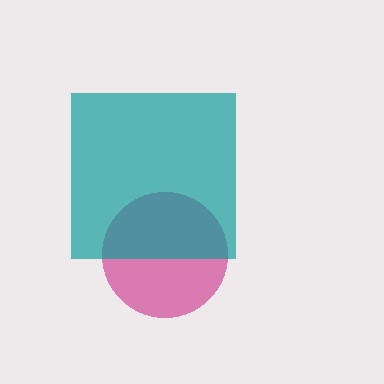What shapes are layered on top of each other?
The layered shapes are: a magenta circle, a teal square.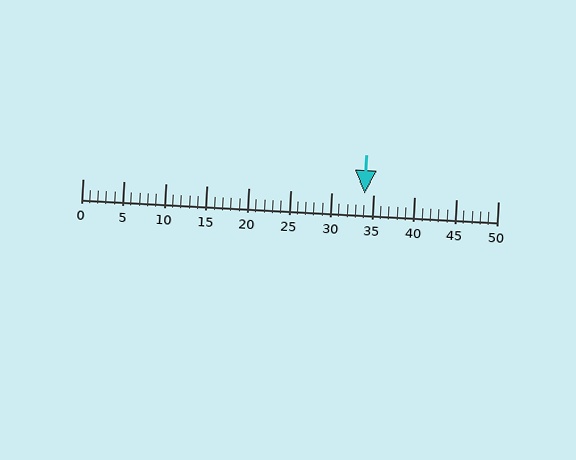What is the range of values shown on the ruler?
The ruler shows values from 0 to 50.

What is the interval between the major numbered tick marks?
The major tick marks are spaced 5 units apart.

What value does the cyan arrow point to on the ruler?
The cyan arrow points to approximately 34.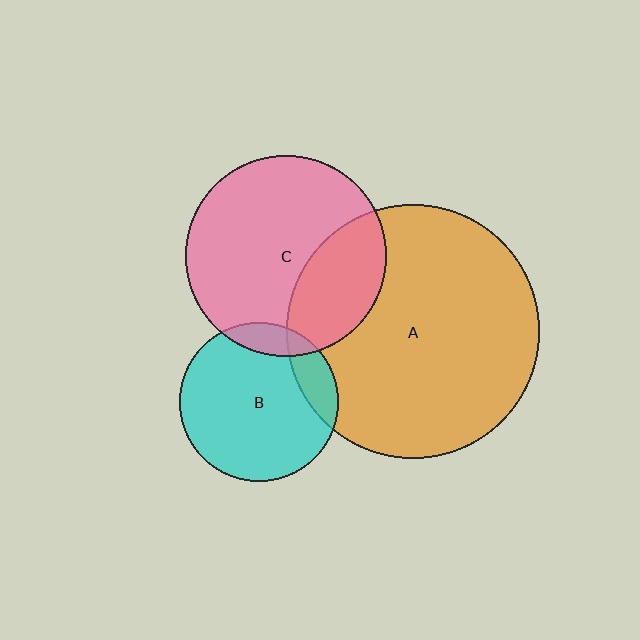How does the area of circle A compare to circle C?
Approximately 1.6 times.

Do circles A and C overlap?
Yes.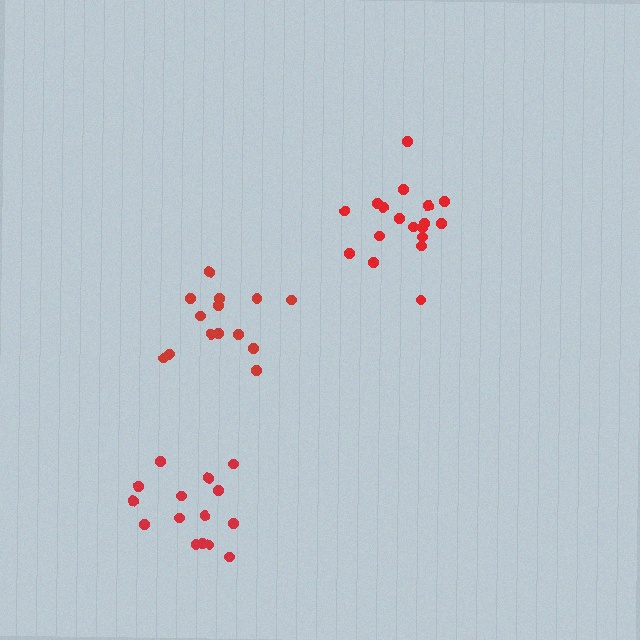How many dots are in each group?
Group 1: 14 dots, Group 2: 18 dots, Group 3: 15 dots (47 total).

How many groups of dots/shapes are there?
There are 3 groups.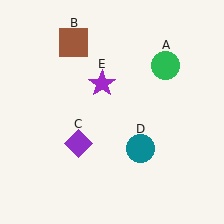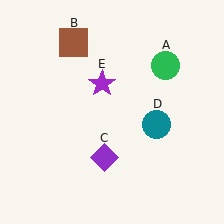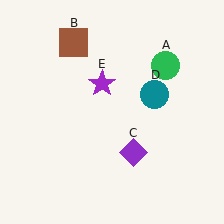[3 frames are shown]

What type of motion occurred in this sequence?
The purple diamond (object C), teal circle (object D) rotated counterclockwise around the center of the scene.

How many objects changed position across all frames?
2 objects changed position: purple diamond (object C), teal circle (object D).